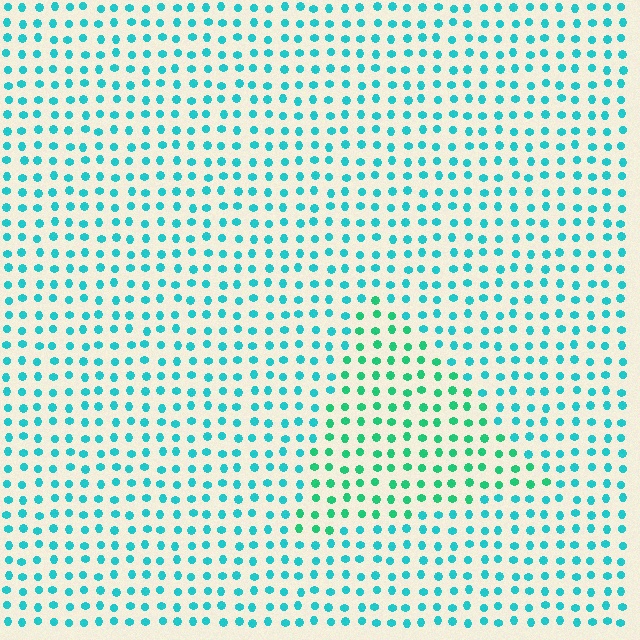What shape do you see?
I see a triangle.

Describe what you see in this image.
The image is filled with small cyan elements in a uniform arrangement. A triangle-shaped region is visible where the elements are tinted to a slightly different hue, forming a subtle color boundary.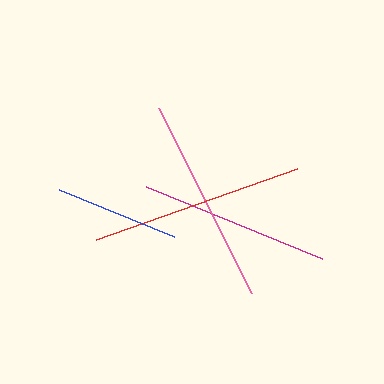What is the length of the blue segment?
The blue segment is approximately 124 pixels long.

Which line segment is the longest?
The red line is the longest at approximately 213 pixels.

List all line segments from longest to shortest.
From longest to shortest: red, pink, magenta, blue.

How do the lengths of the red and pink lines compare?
The red and pink lines are approximately the same length.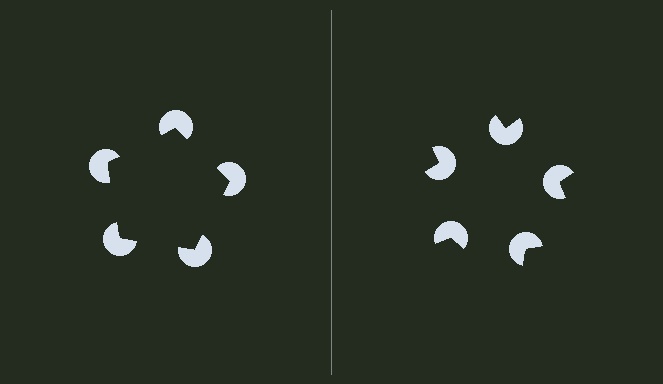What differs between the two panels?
The pac-man discs are positioned identically on both sides; only the wedge orientations differ. On the left they align to a pentagon; on the right they are misaligned.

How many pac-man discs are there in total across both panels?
10 — 5 on each side.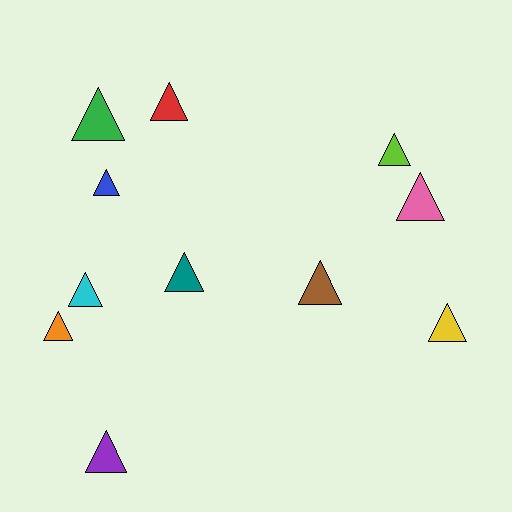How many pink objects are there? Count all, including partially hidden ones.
There is 1 pink object.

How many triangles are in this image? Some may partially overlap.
There are 11 triangles.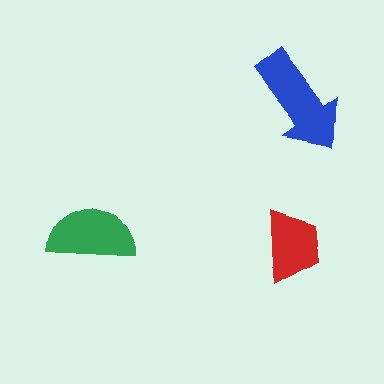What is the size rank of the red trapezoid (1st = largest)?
3rd.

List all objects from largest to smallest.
The blue arrow, the green semicircle, the red trapezoid.